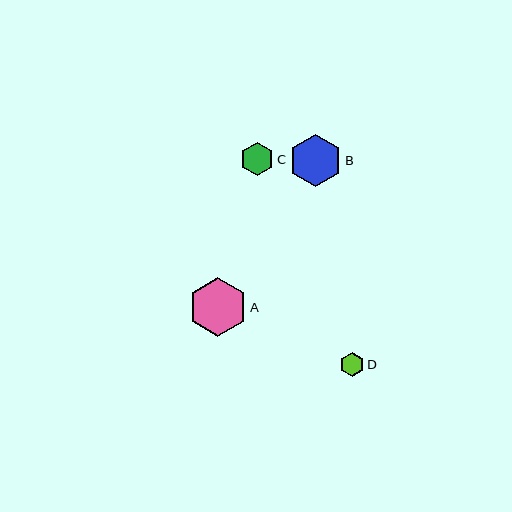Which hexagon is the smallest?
Hexagon D is the smallest with a size of approximately 24 pixels.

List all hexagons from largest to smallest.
From largest to smallest: A, B, C, D.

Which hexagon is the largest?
Hexagon A is the largest with a size of approximately 59 pixels.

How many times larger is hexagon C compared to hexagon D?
Hexagon C is approximately 1.4 times the size of hexagon D.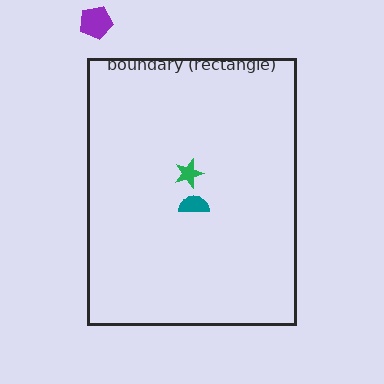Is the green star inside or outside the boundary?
Inside.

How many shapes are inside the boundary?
2 inside, 1 outside.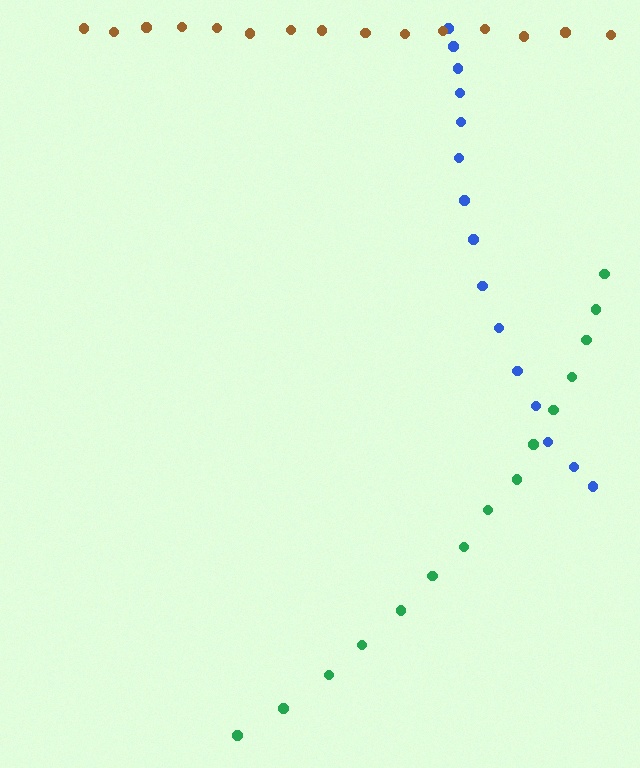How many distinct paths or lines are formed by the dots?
There are 3 distinct paths.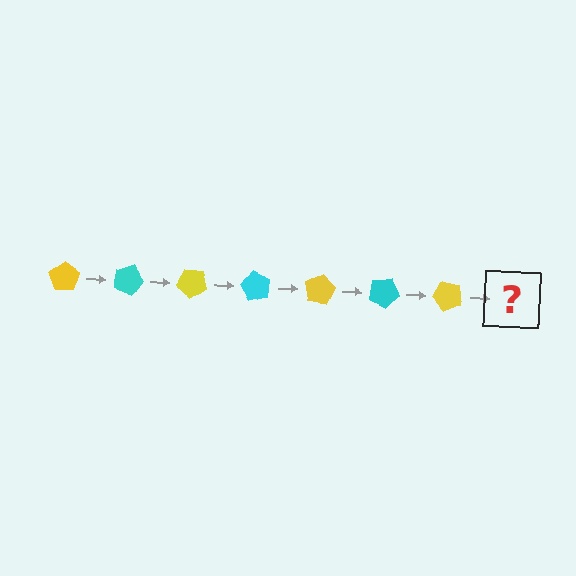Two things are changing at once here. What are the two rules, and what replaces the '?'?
The two rules are that it rotates 20 degrees each step and the color cycles through yellow and cyan. The '?' should be a cyan pentagon, rotated 140 degrees from the start.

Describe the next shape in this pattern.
It should be a cyan pentagon, rotated 140 degrees from the start.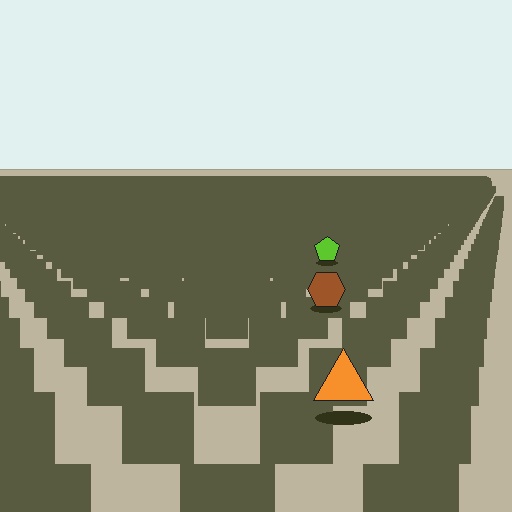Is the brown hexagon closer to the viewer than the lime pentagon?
Yes. The brown hexagon is closer — you can tell from the texture gradient: the ground texture is coarser near it.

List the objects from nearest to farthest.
From nearest to farthest: the orange triangle, the brown hexagon, the lime pentagon.